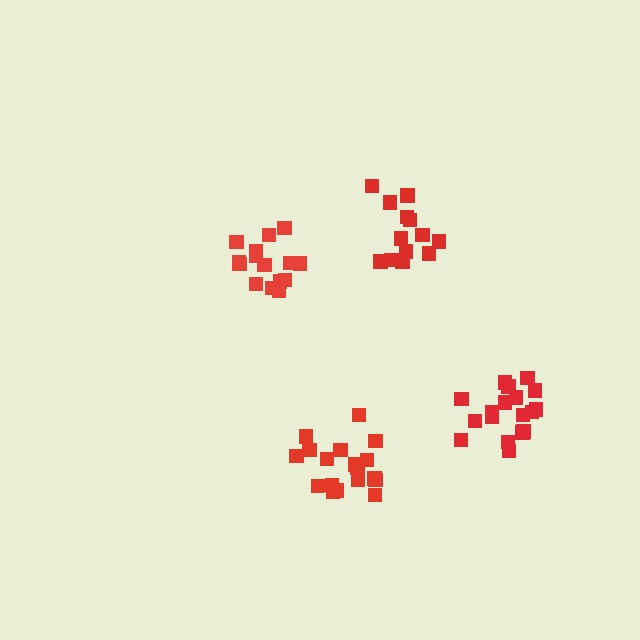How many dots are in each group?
Group 1: 16 dots, Group 2: 18 dots, Group 3: 13 dots, Group 4: 18 dots (65 total).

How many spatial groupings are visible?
There are 4 spatial groupings.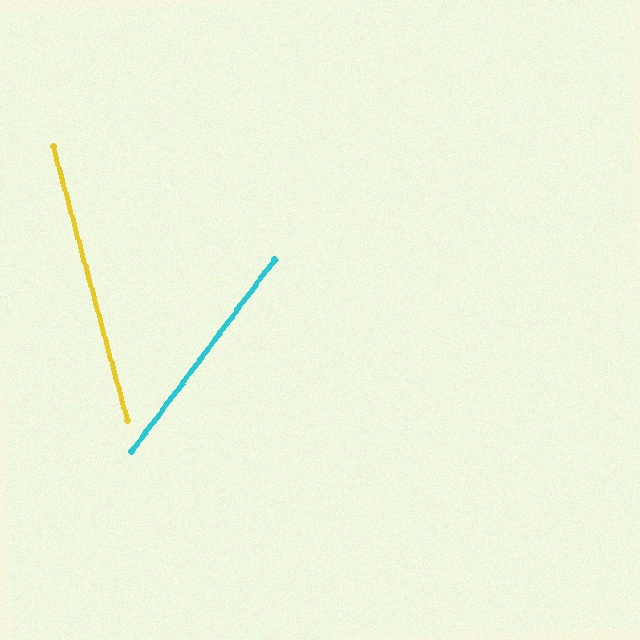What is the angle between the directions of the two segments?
Approximately 52 degrees.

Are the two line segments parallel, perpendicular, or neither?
Neither parallel nor perpendicular — they differ by about 52°.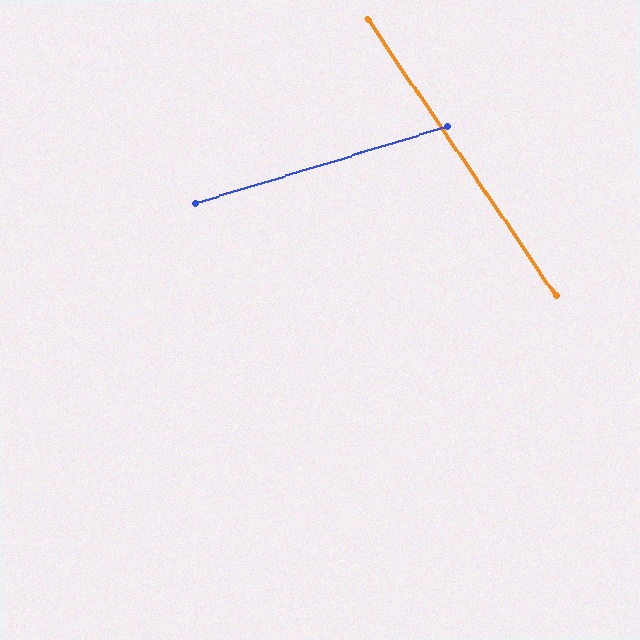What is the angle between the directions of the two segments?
Approximately 72 degrees.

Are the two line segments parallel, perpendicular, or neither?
Neither parallel nor perpendicular — they differ by about 72°.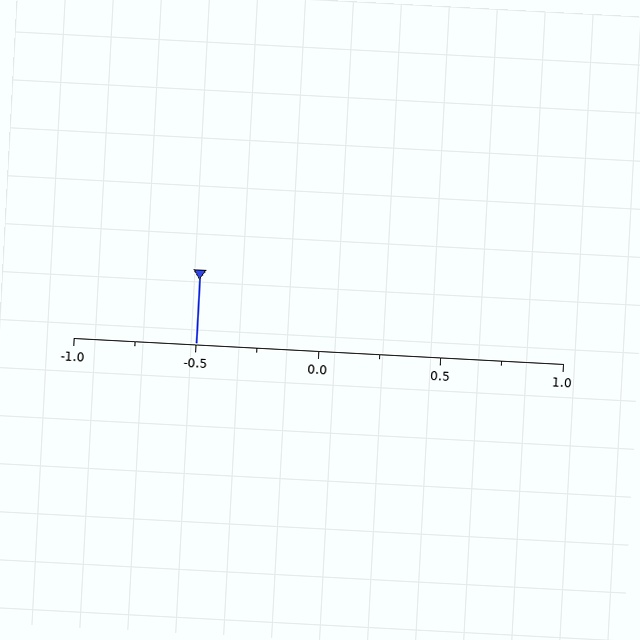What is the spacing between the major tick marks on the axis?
The major ticks are spaced 0.5 apart.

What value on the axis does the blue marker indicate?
The marker indicates approximately -0.5.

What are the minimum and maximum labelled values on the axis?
The axis runs from -1.0 to 1.0.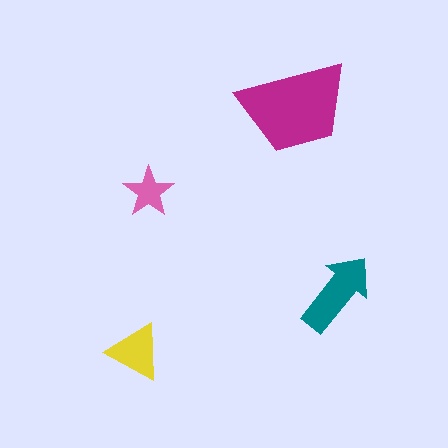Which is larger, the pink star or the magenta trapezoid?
The magenta trapezoid.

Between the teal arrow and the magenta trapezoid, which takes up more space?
The magenta trapezoid.